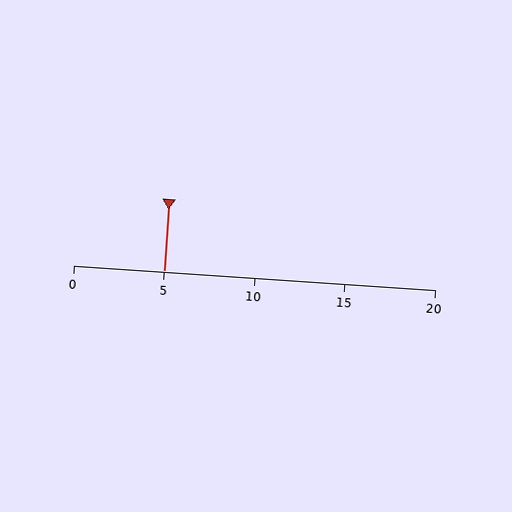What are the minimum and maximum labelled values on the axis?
The axis runs from 0 to 20.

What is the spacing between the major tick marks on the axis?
The major ticks are spaced 5 apart.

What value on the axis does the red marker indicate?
The marker indicates approximately 5.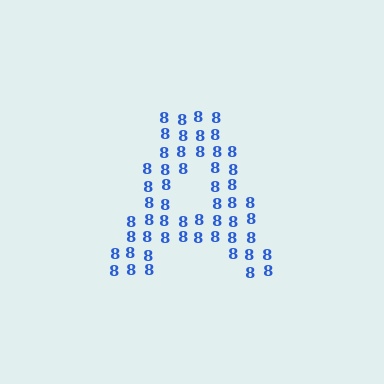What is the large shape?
The large shape is the letter A.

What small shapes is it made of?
It is made of small digit 8's.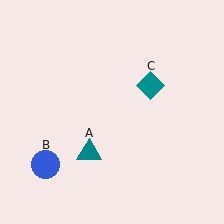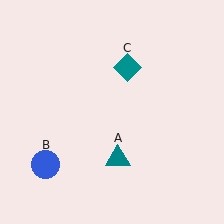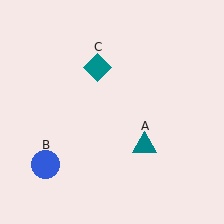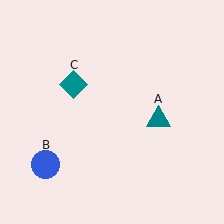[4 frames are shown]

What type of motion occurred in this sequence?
The teal triangle (object A), teal diamond (object C) rotated counterclockwise around the center of the scene.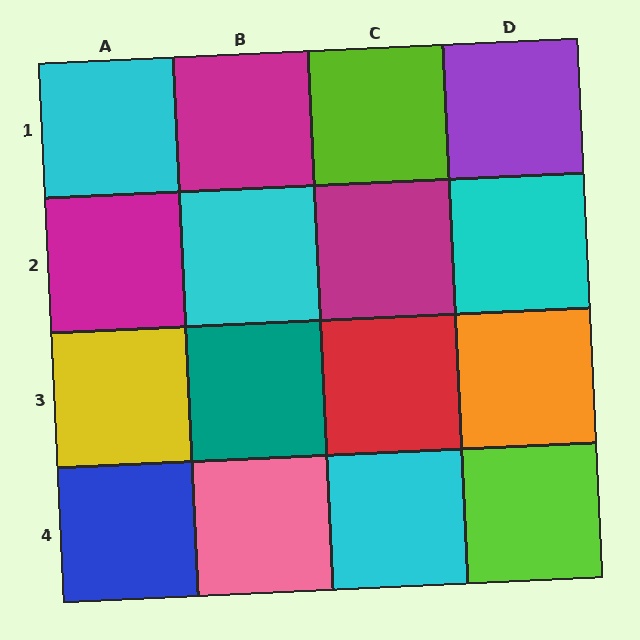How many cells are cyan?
4 cells are cyan.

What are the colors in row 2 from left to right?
Magenta, cyan, magenta, cyan.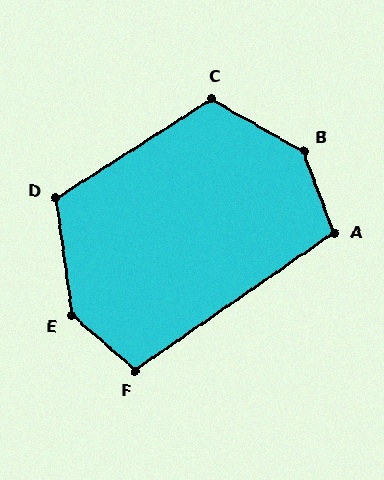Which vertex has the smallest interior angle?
A, at approximately 104 degrees.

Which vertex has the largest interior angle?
B, at approximately 140 degrees.